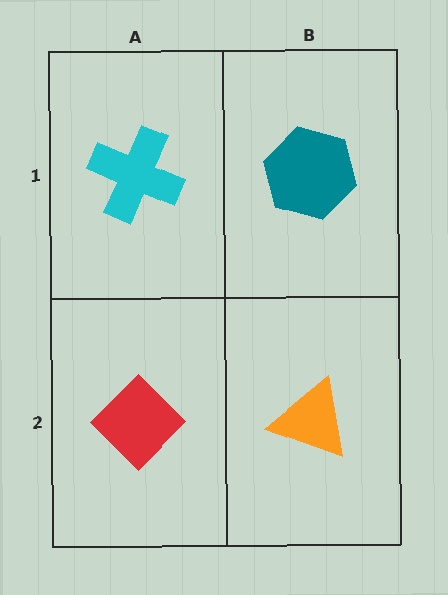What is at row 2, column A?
A red diamond.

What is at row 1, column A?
A cyan cross.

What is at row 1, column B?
A teal hexagon.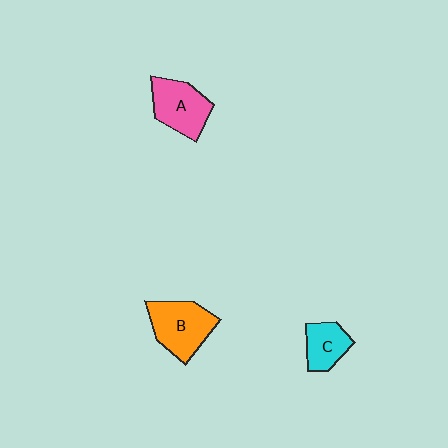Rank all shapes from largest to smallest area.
From largest to smallest: B (orange), A (pink), C (cyan).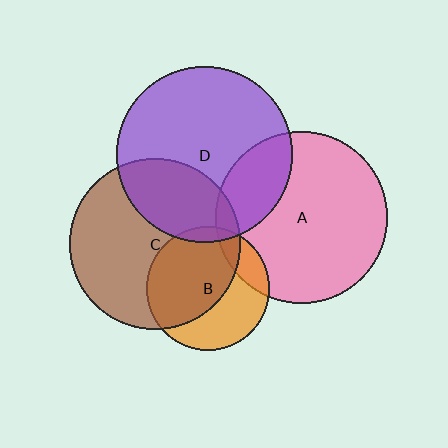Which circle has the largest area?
Circle D (purple).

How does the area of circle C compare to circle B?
Approximately 1.9 times.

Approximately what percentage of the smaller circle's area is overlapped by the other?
Approximately 5%.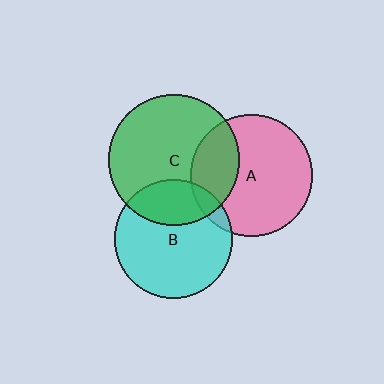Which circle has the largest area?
Circle C (green).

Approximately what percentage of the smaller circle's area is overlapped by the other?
Approximately 10%.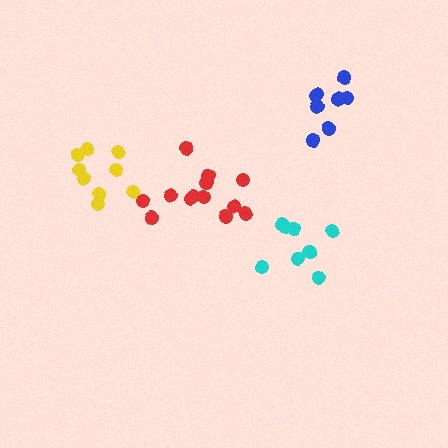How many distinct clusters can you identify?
There are 4 distinct clusters.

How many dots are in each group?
Group 1: 9 dots, Group 2: 8 dots, Group 3: 13 dots, Group 4: 8 dots (38 total).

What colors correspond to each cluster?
The clusters are colored: yellow, cyan, red, blue.